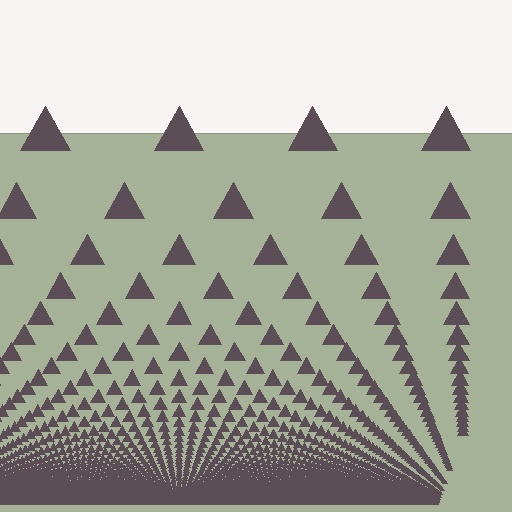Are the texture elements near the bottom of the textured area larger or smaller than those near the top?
Smaller. The gradient is inverted — elements near the bottom are smaller and denser.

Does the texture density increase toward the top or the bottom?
Density increases toward the bottom.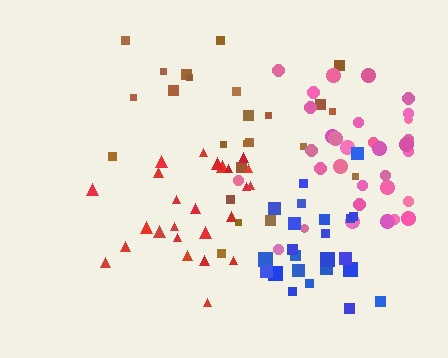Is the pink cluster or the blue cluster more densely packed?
Blue.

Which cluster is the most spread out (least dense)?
Brown.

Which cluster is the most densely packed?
Blue.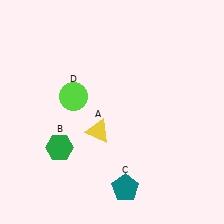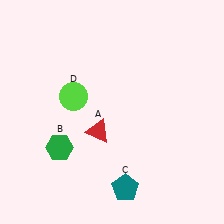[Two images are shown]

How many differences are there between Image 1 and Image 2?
There is 1 difference between the two images.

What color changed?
The triangle (A) changed from yellow in Image 1 to red in Image 2.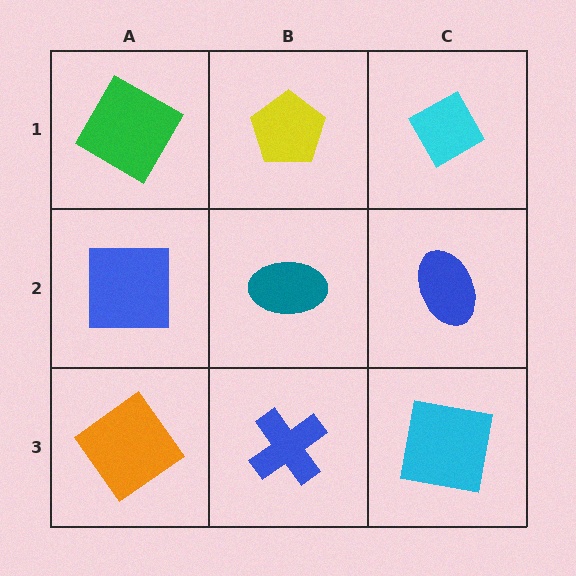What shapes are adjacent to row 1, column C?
A blue ellipse (row 2, column C), a yellow pentagon (row 1, column B).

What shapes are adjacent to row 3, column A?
A blue square (row 2, column A), a blue cross (row 3, column B).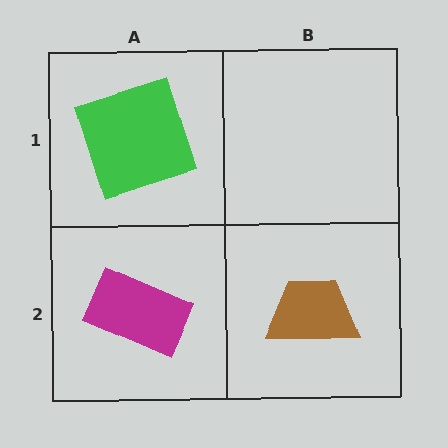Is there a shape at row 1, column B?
No, that cell is empty.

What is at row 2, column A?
A magenta rectangle.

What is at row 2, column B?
A brown trapezoid.